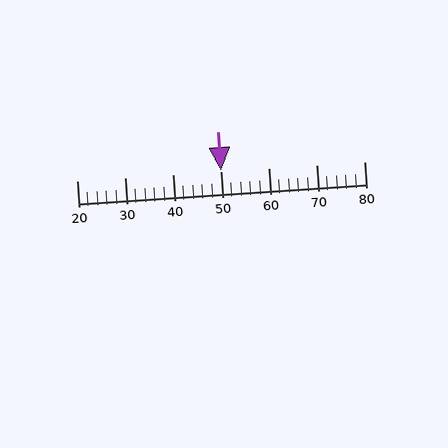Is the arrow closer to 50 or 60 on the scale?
The arrow is closer to 50.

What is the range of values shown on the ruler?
The ruler shows values from 20 to 80.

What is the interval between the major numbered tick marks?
The major tick marks are spaced 10 units apart.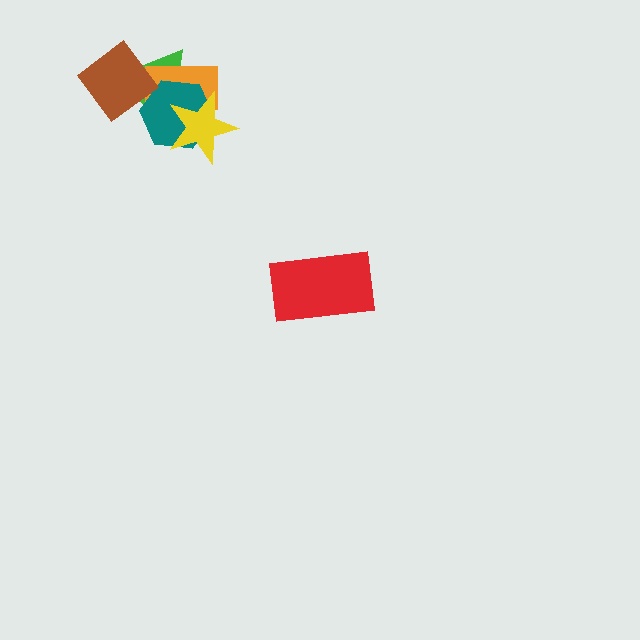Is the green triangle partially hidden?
Yes, it is partially covered by another shape.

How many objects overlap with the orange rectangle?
4 objects overlap with the orange rectangle.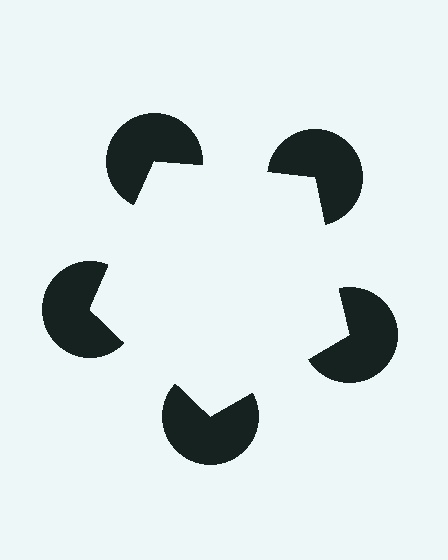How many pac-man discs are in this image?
There are 5 — one at each vertex of the illusory pentagon.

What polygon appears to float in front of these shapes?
An illusory pentagon — its edges are inferred from the aligned wedge cuts in the pac-man discs, not physically drawn.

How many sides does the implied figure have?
5 sides.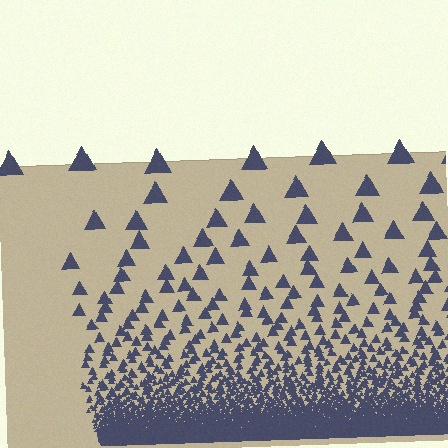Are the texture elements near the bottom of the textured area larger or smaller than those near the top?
Smaller. The gradient is inverted — elements near the bottom are smaller and denser.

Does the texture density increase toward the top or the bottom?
Density increases toward the bottom.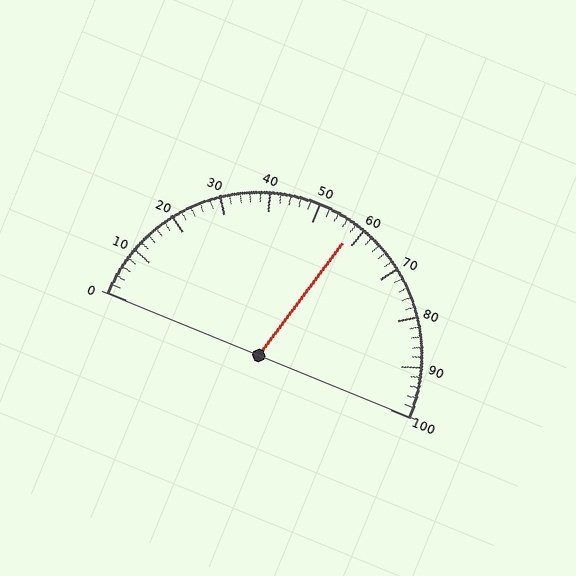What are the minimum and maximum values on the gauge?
The gauge ranges from 0 to 100.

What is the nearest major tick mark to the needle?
The nearest major tick mark is 60.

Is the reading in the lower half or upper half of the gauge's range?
The reading is in the upper half of the range (0 to 100).